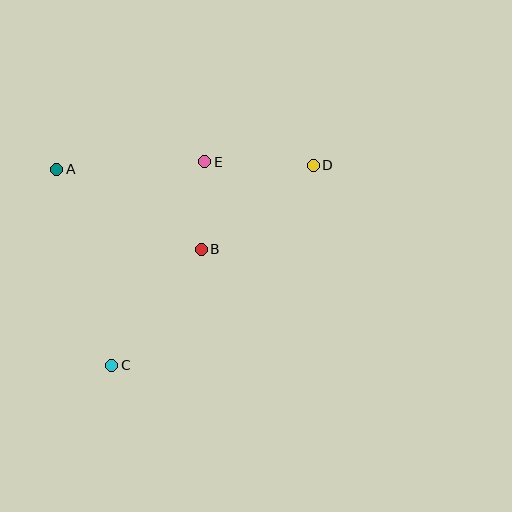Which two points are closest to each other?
Points B and E are closest to each other.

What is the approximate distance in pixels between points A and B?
The distance between A and B is approximately 165 pixels.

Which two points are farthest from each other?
Points C and D are farthest from each other.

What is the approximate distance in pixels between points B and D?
The distance between B and D is approximately 140 pixels.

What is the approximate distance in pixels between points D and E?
The distance between D and E is approximately 109 pixels.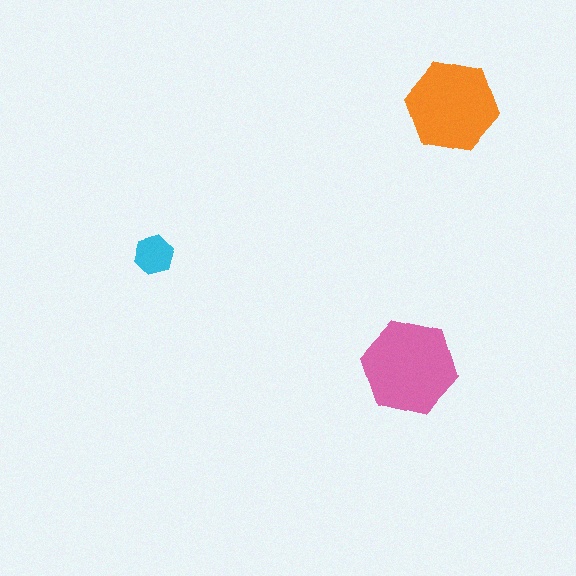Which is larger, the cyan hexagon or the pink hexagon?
The pink one.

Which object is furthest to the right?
The orange hexagon is rightmost.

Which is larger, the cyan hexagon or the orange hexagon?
The orange one.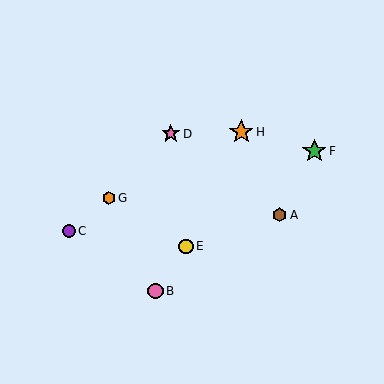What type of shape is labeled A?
Shape A is a brown hexagon.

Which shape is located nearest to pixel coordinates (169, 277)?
The pink circle (labeled B) at (156, 291) is nearest to that location.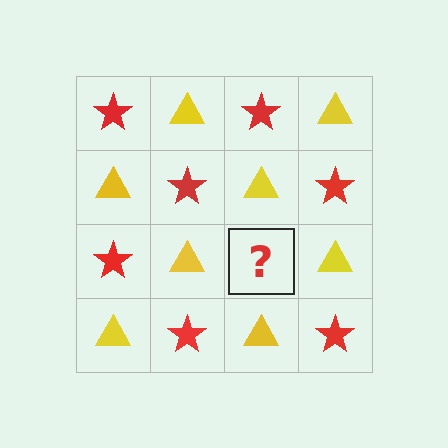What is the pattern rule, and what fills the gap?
The rule is that it alternates red star and yellow triangle in a checkerboard pattern. The gap should be filled with a red star.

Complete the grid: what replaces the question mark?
The question mark should be replaced with a red star.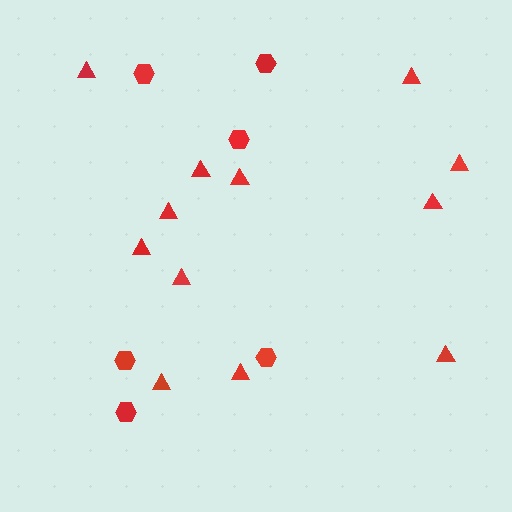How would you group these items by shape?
There are 2 groups: one group of hexagons (6) and one group of triangles (12).